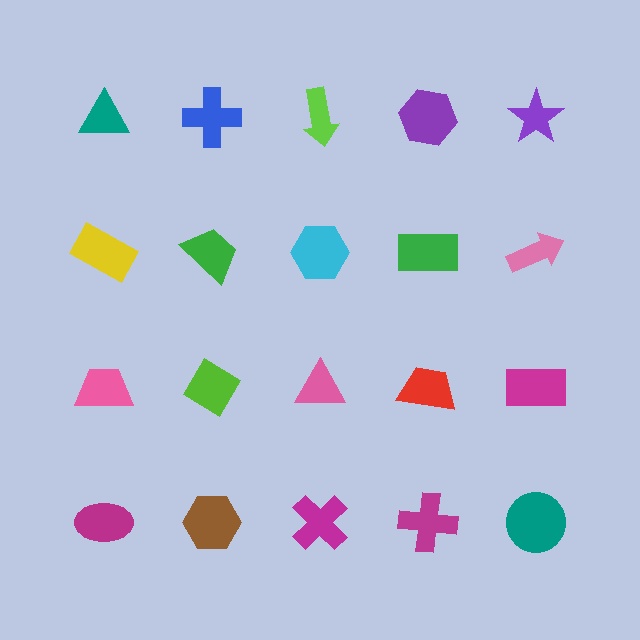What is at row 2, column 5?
A pink arrow.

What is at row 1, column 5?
A purple star.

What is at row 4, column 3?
A magenta cross.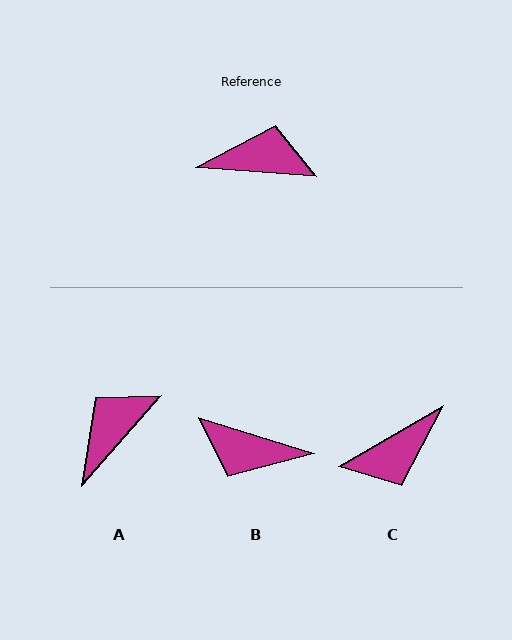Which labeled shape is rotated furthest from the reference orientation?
B, about 167 degrees away.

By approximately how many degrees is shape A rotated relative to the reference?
Approximately 53 degrees counter-clockwise.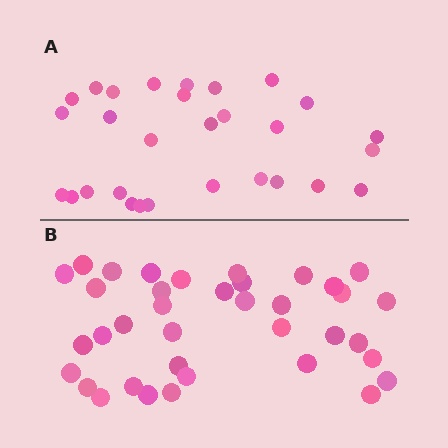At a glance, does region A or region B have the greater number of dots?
Region B (the bottom region) has more dots.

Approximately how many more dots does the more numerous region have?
Region B has roughly 8 or so more dots than region A.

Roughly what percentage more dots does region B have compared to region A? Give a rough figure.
About 30% more.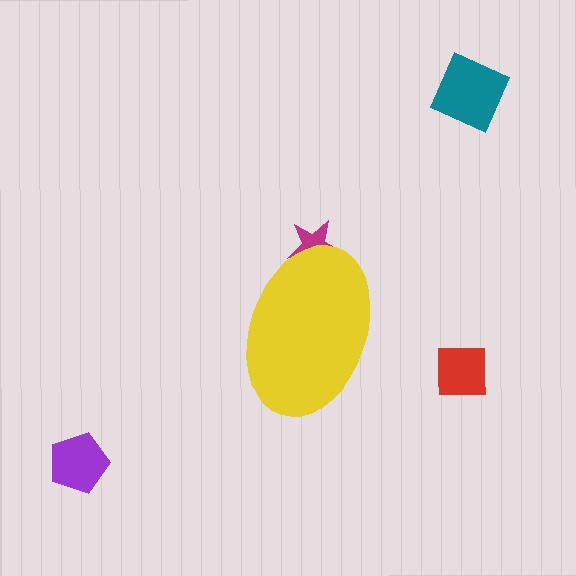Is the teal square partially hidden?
No, the teal square is fully visible.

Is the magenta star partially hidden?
Yes, the magenta star is partially hidden behind the yellow ellipse.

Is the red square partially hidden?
No, the red square is fully visible.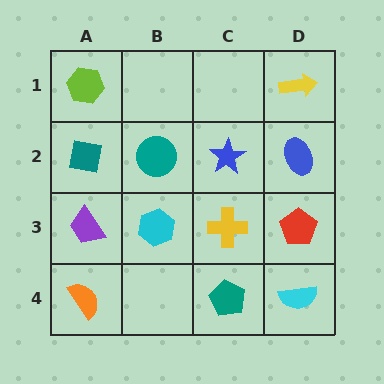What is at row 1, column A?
A lime hexagon.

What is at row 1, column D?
A yellow arrow.